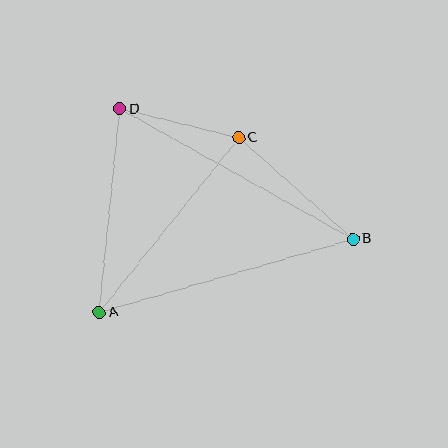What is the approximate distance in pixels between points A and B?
The distance between A and B is approximately 264 pixels.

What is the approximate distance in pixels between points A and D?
The distance between A and D is approximately 204 pixels.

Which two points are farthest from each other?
Points B and D are farthest from each other.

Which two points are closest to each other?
Points C and D are closest to each other.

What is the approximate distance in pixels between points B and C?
The distance between B and C is approximately 153 pixels.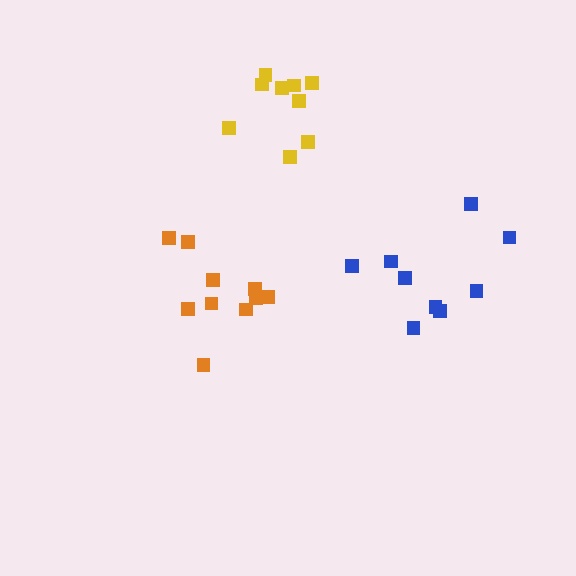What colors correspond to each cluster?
The clusters are colored: yellow, blue, orange.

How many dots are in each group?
Group 1: 9 dots, Group 2: 9 dots, Group 3: 10 dots (28 total).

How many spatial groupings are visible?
There are 3 spatial groupings.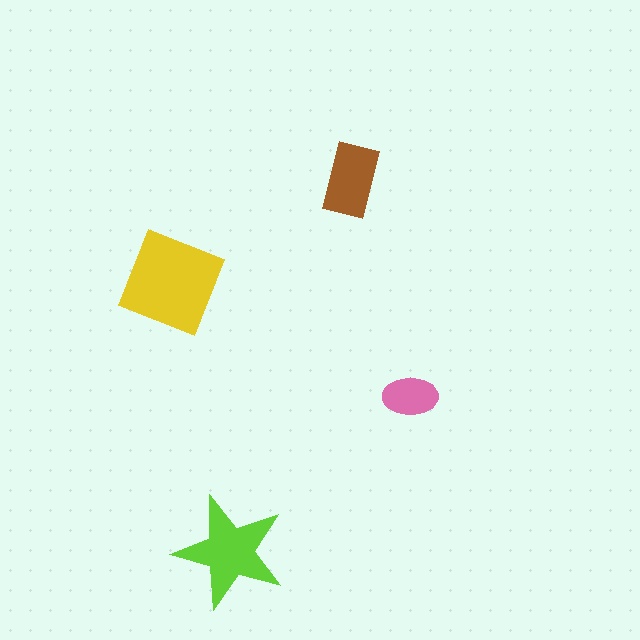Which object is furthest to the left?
The yellow square is leftmost.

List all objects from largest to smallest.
The yellow square, the lime star, the brown rectangle, the pink ellipse.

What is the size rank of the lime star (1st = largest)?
2nd.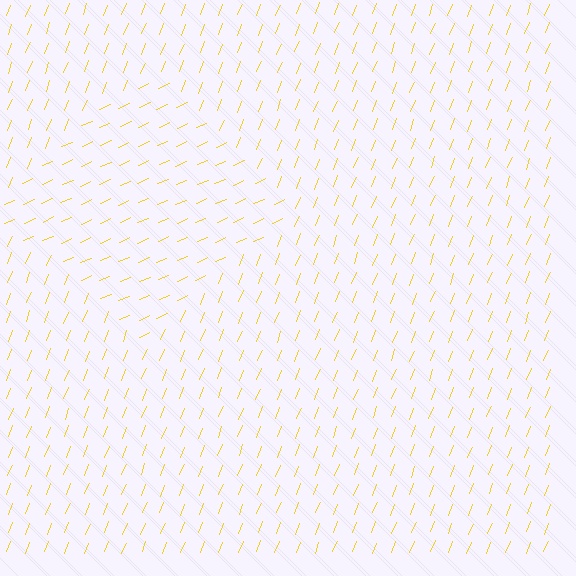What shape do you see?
I see a diamond.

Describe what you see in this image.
The image is filled with small yellow line segments. A diamond region in the image has lines oriented differently from the surrounding lines, creating a visible texture boundary.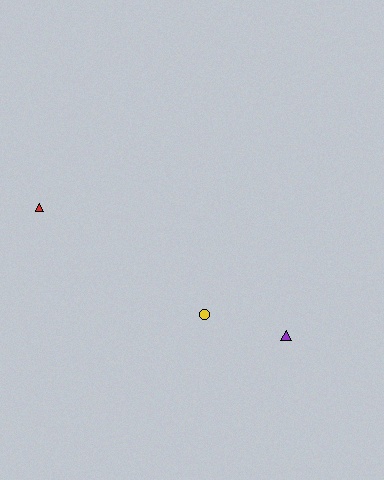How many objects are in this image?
There are 3 objects.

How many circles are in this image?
There is 1 circle.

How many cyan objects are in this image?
There are no cyan objects.